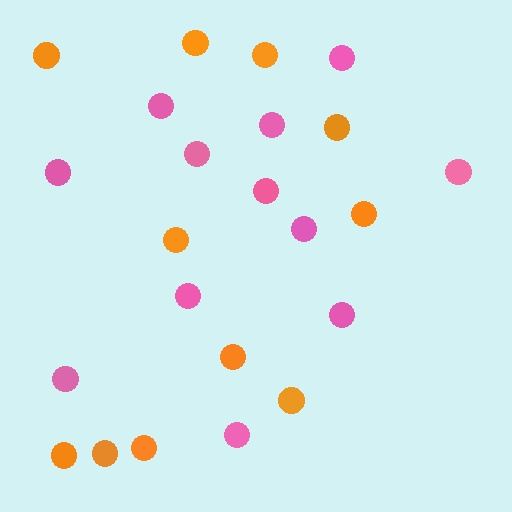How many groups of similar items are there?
There are 2 groups: one group of pink circles (12) and one group of orange circles (11).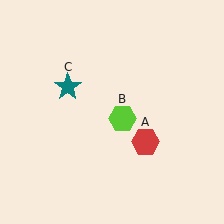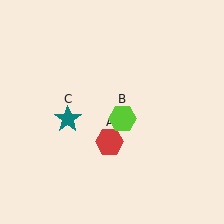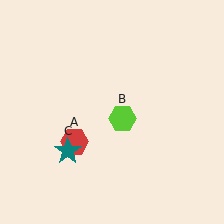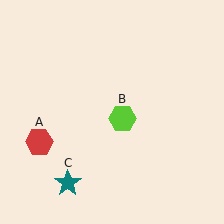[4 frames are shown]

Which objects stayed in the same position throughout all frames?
Lime hexagon (object B) remained stationary.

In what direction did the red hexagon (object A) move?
The red hexagon (object A) moved left.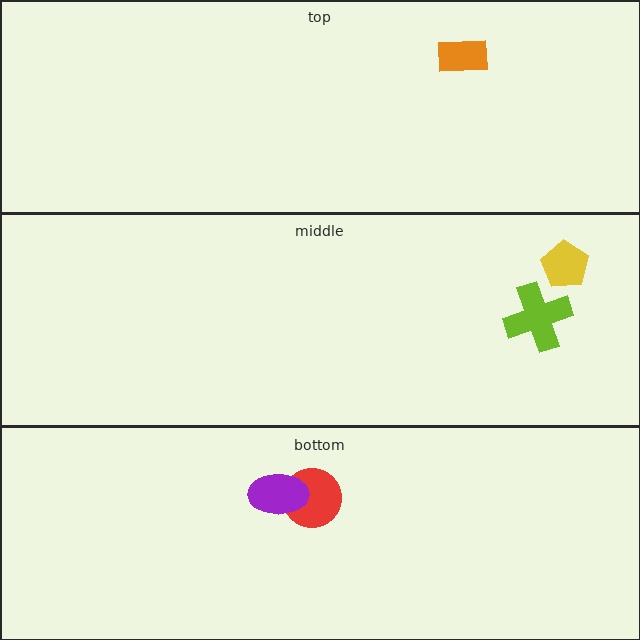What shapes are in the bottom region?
The red circle, the purple ellipse.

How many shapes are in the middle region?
2.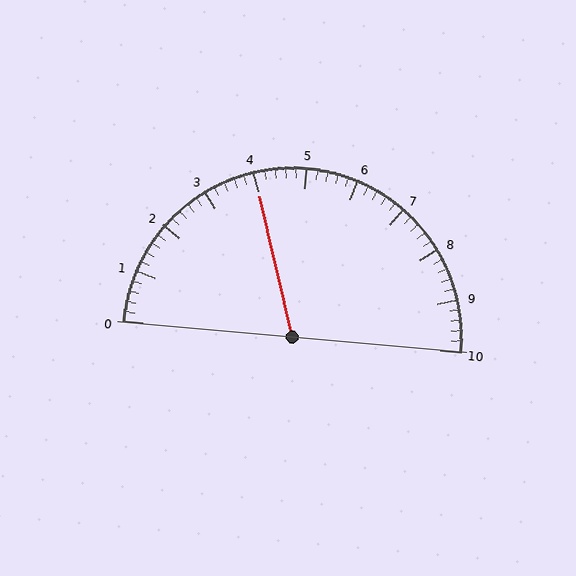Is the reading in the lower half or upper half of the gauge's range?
The reading is in the lower half of the range (0 to 10).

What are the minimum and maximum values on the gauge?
The gauge ranges from 0 to 10.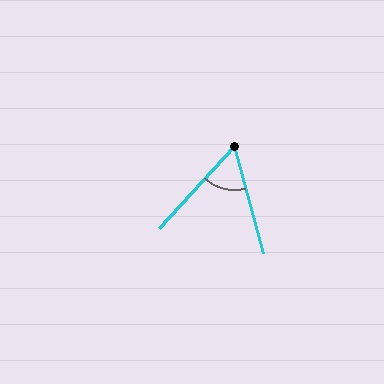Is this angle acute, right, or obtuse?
It is acute.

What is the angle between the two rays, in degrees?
Approximately 58 degrees.